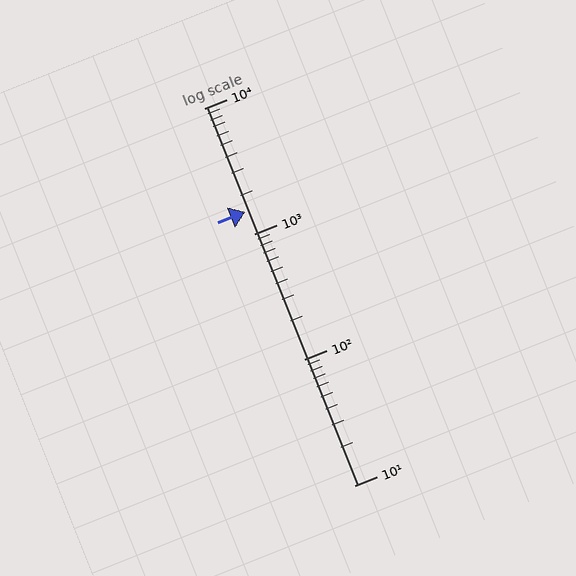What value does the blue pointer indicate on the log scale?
The pointer indicates approximately 1500.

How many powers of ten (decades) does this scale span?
The scale spans 3 decades, from 10 to 10000.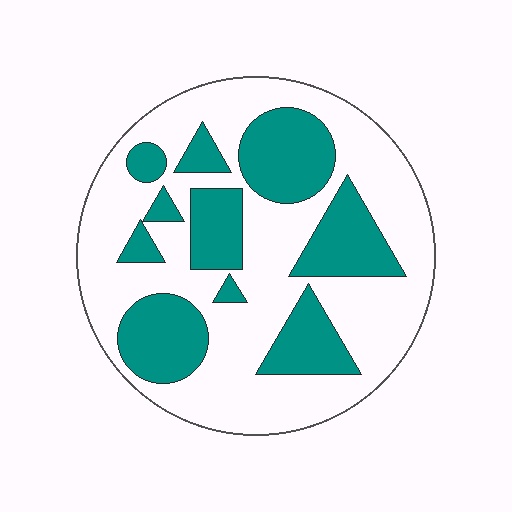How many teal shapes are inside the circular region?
10.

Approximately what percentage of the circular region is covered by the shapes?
Approximately 35%.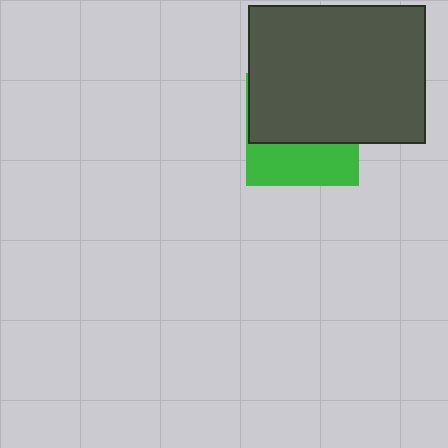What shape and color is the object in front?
The object in front is a dark gray rectangle.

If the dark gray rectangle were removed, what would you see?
You would see the complete green square.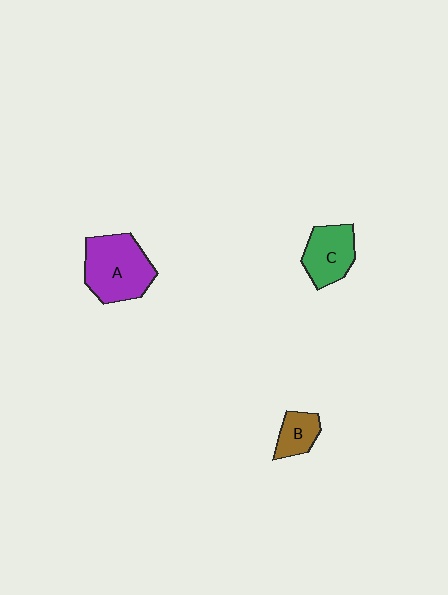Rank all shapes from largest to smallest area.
From largest to smallest: A (purple), C (green), B (brown).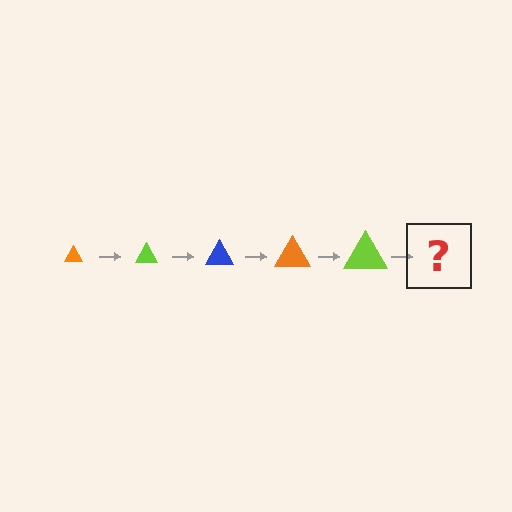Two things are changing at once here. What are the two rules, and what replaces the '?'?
The two rules are that the triangle grows larger each step and the color cycles through orange, lime, and blue. The '?' should be a blue triangle, larger than the previous one.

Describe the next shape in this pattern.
It should be a blue triangle, larger than the previous one.